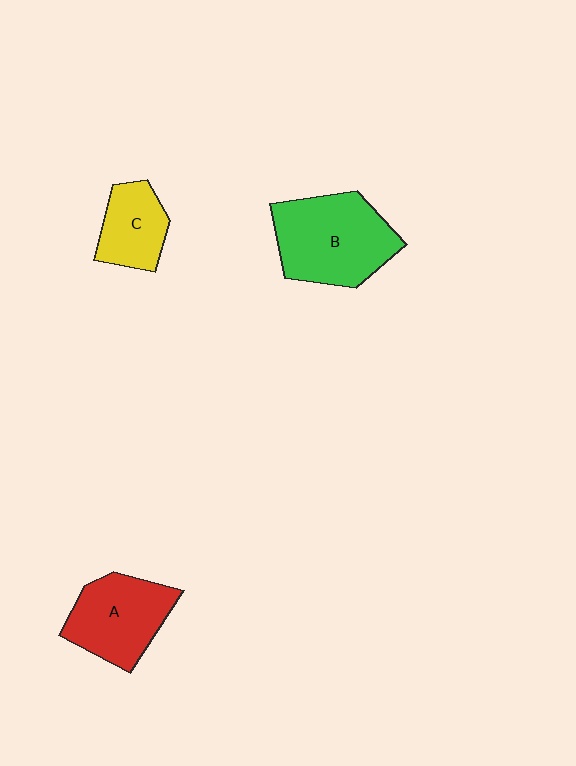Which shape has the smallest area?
Shape C (yellow).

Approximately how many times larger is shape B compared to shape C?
Approximately 1.9 times.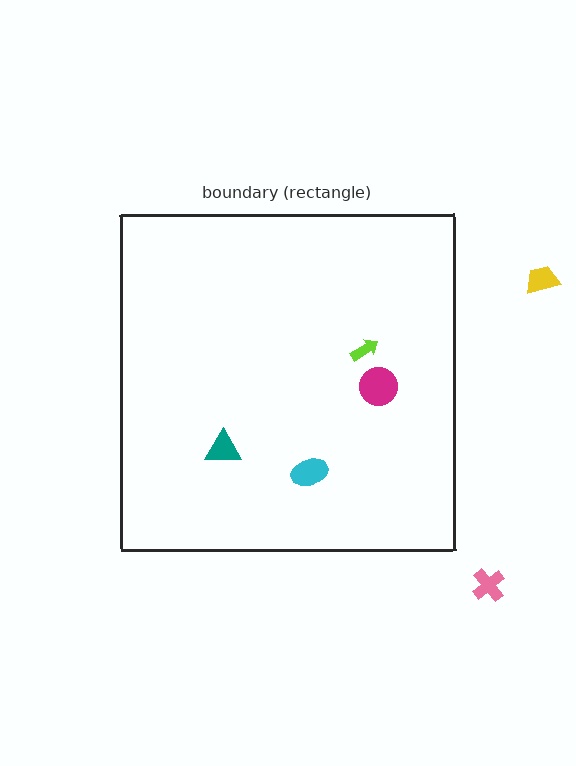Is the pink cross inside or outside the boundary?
Outside.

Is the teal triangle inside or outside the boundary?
Inside.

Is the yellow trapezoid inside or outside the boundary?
Outside.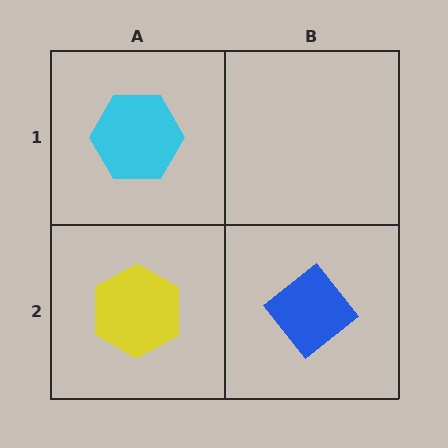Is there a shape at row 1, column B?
No, that cell is empty.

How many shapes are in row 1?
1 shape.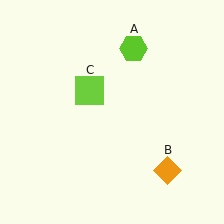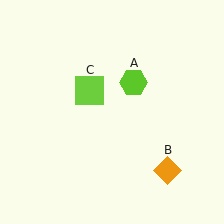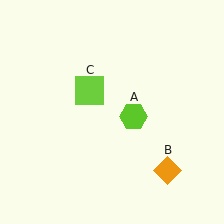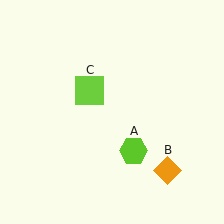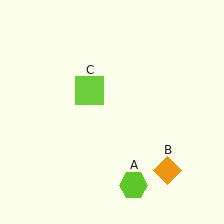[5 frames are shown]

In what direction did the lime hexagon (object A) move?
The lime hexagon (object A) moved down.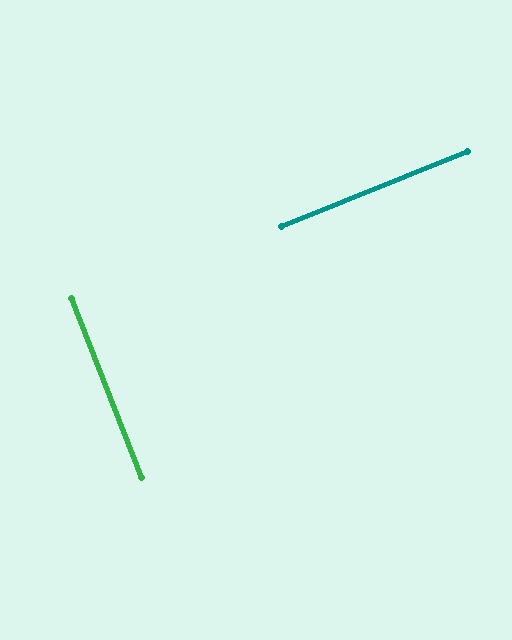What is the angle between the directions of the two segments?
Approximately 89 degrees.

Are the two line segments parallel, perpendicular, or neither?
Perpendicular — they meet at approximately 89°.